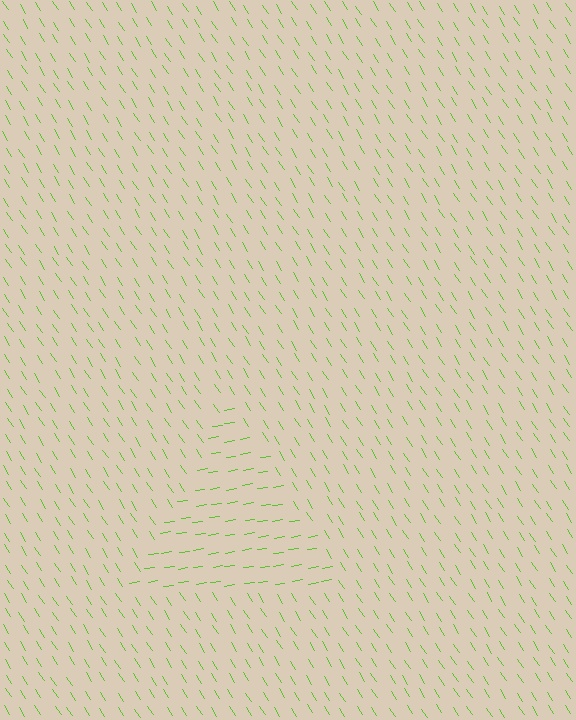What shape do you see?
I see a triangle.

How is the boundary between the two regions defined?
The boundary is defined purely by a change in line orientation (approximately 66 degrees difference). All lines are the same color and thickness.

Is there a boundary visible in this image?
Yes, there is a texture boundary formed by a change in line orientation.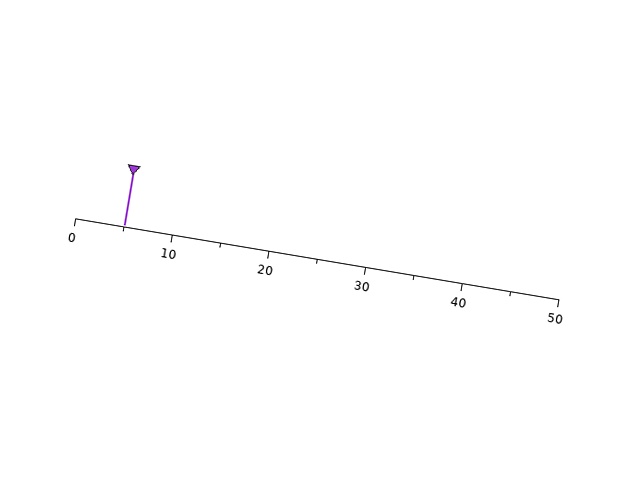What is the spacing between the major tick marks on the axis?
The major ticks are spaced 10 apart.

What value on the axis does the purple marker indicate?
The marker indicates approximately 5.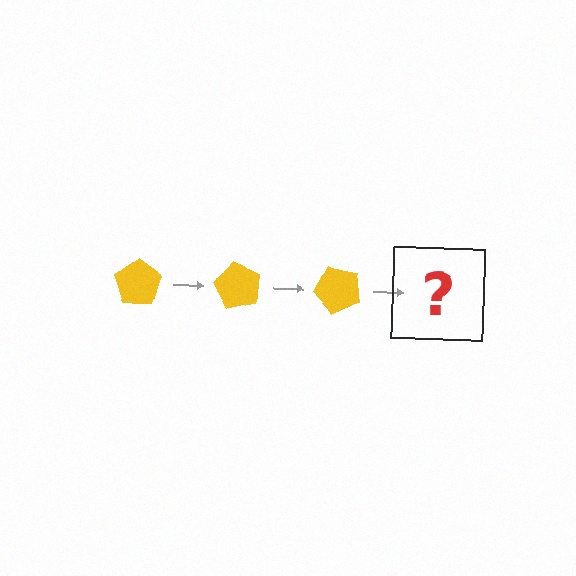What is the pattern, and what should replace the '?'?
The pattern is that the pentagon rotates 60 degrees each step. The '?' should be a yellow pentagon rotated 180 degrees.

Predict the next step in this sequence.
The next step is a yellow pentagon rotated 180 degrees.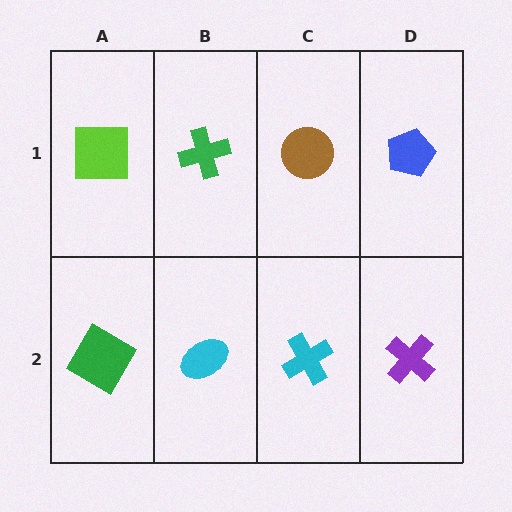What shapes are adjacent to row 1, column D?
A purple cross (row 2, column D), a brown circle (row 1, column C).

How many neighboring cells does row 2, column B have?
3.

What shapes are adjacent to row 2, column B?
A green cross (row 1, column B), a green diamond (row 2, column A), a cyan cross (row 2, column C).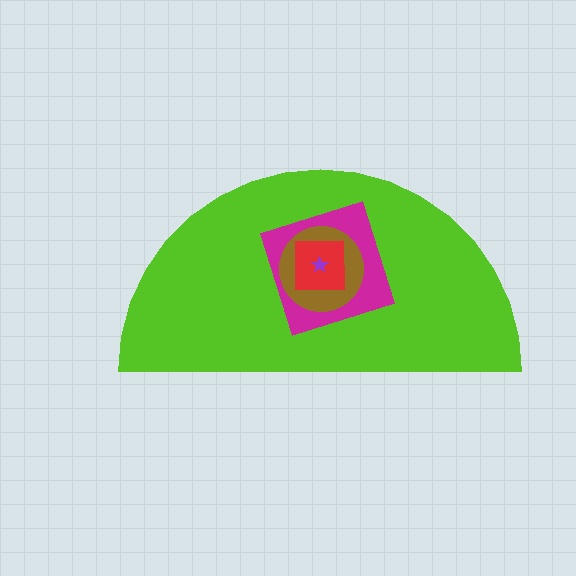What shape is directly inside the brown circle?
The red square.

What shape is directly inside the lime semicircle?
The magenta square.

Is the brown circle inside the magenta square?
Yes.